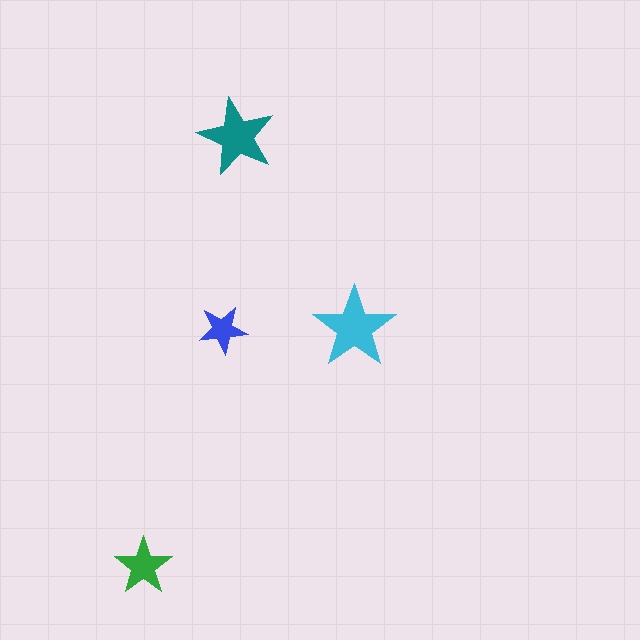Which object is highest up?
The teal star is topmost.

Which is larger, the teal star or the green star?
The teal one.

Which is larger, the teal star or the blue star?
The teal one.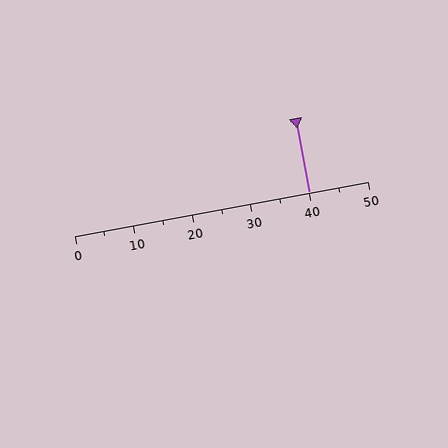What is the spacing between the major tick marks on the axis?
The major ticks are spaced 10 apart.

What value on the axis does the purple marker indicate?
The marker indicates approximately 40.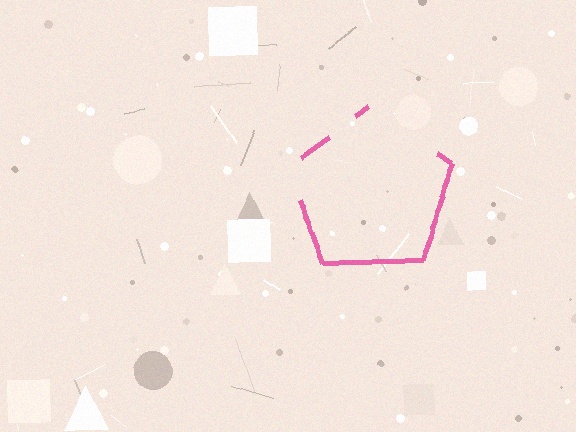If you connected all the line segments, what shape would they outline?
They would outline a pentagon.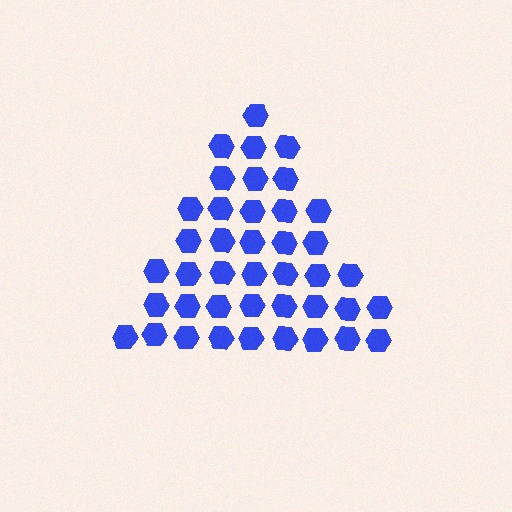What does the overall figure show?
The overall figure shows a triangle.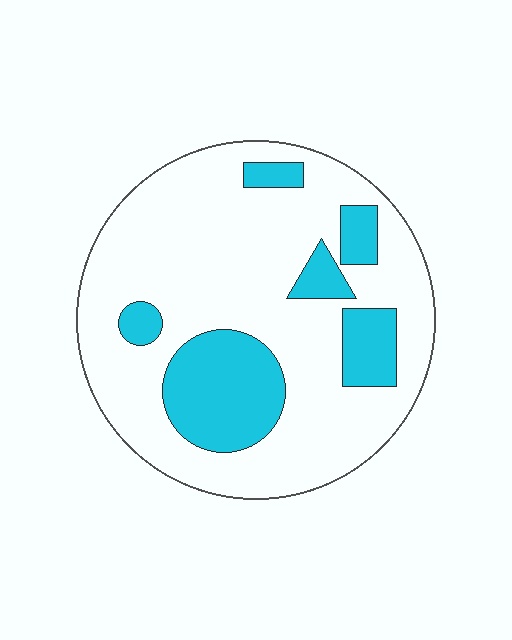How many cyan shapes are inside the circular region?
6.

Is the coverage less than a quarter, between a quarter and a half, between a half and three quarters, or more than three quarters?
Less than a quarter.